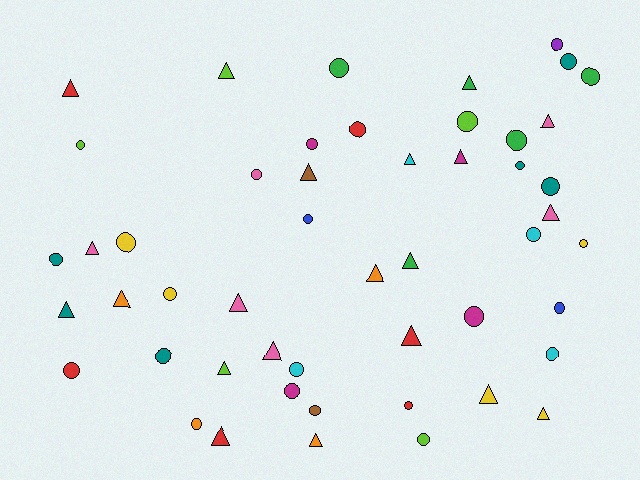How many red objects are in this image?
There are 6 red objects.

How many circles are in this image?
There are 29 circles.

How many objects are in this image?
There are 50 objects.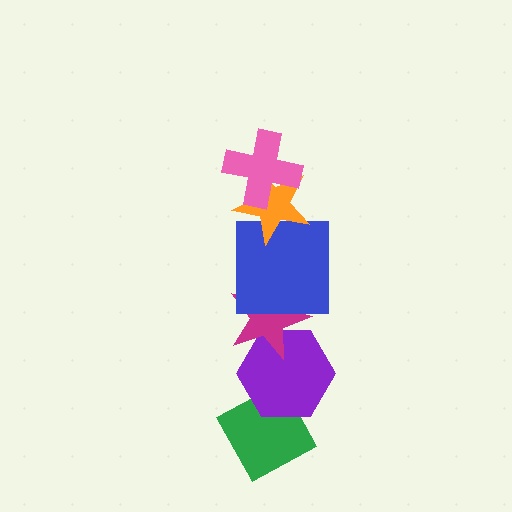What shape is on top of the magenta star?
The blue square is on top of the magenta star.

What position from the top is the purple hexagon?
The purple hexagon is 5th from the top.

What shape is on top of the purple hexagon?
The magenta star is on top of the purple hexagon.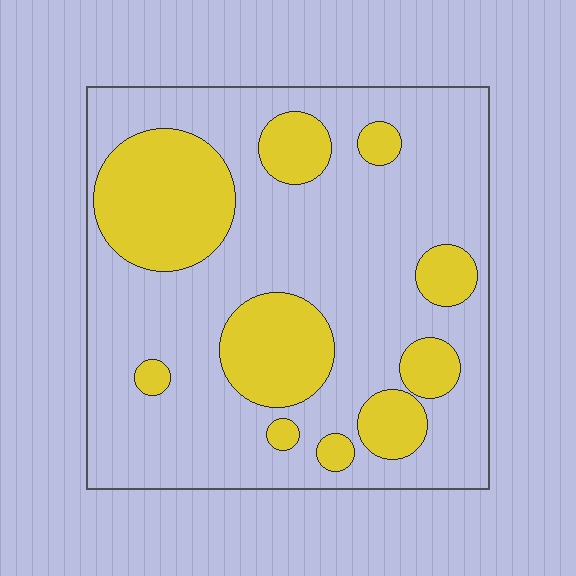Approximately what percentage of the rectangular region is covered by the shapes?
Approximately 30%.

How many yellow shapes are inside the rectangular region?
10.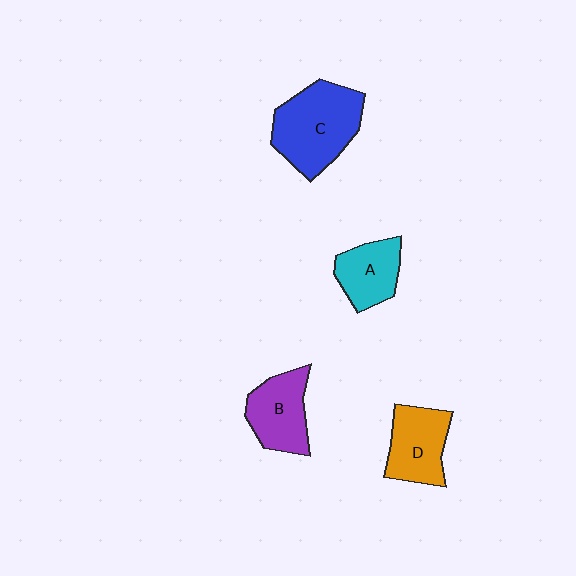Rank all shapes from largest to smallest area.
From largest to smallest: C (blue), B (purple), D (orange), A (cyan).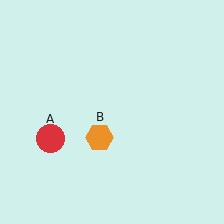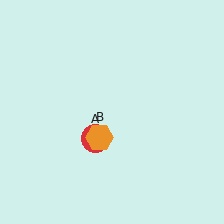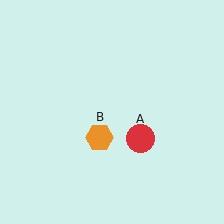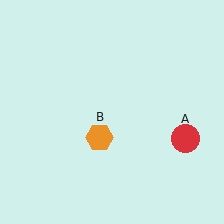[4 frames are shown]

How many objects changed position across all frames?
1 object changed position: red circle (object A).